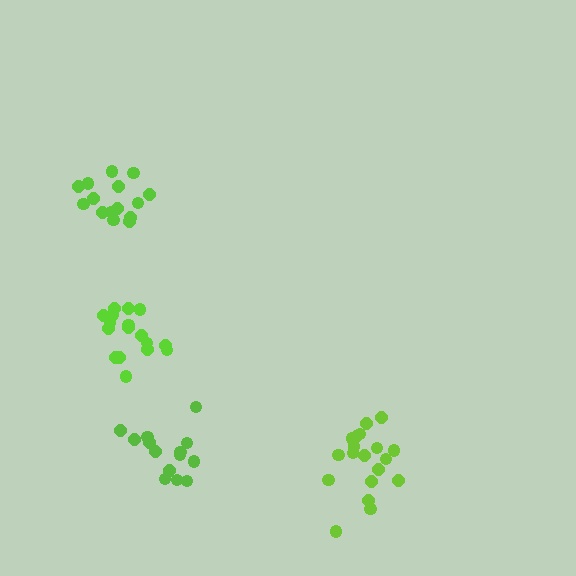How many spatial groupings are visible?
There are 4 spatial groupings.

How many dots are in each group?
Group 1: 19 dots, Group 2: 15 dots, Group 3: 17 dots, Group 4: 14 dots (65 total).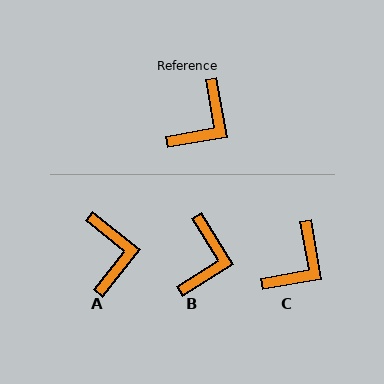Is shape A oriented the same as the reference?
No, it is off by about 41 degrees.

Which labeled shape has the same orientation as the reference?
C.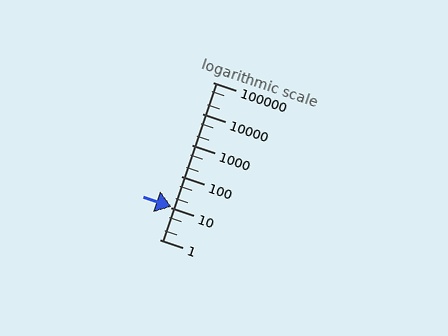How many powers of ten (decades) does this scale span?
The scale spans 5 decades, from 1 to 100000.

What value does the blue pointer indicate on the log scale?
The pointer indicates approximately 11.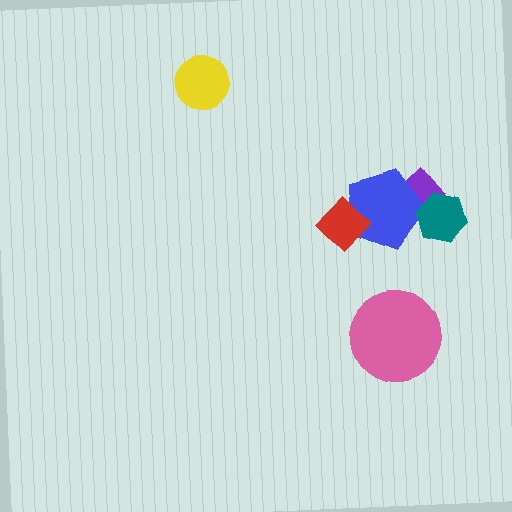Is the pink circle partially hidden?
No, no other shape covers it.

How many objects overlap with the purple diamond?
2 objects overlap with the purple diamond.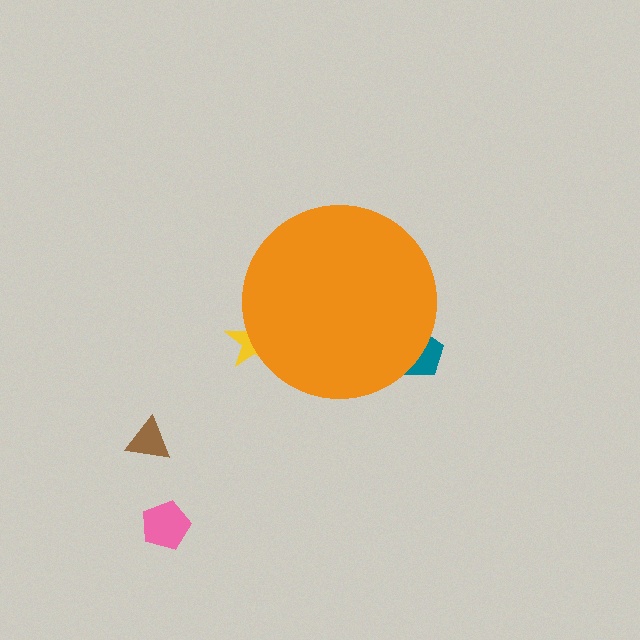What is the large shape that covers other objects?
An orange circle.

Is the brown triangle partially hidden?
No, the brown triangle is fully visible.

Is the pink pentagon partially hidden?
No, the pink pentagon is fully visible.